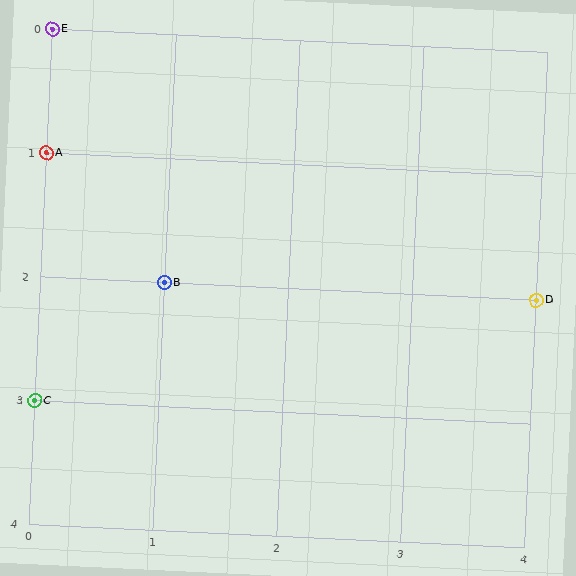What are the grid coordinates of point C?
Point C is at grid coordinates (0, 3).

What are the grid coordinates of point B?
Point B is at grid coordinates (1, 2).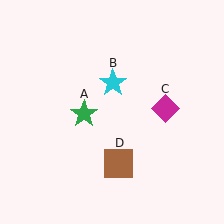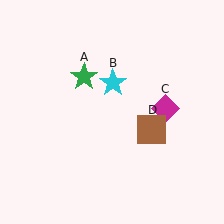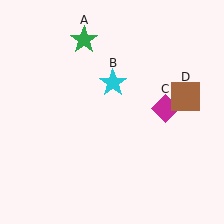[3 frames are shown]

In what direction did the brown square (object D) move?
The brown square (object D) moved up and to the right.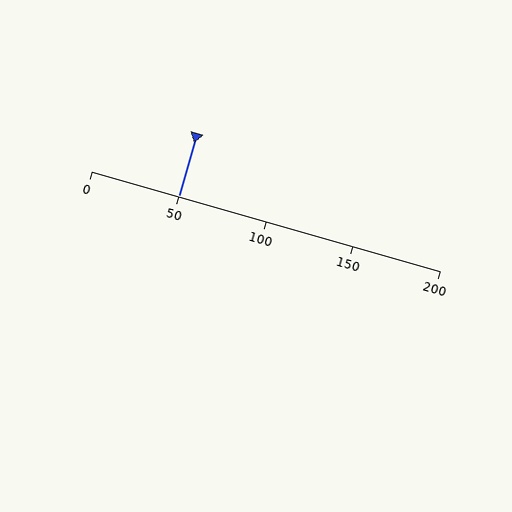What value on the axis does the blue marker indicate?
The marker indicates approximately 50.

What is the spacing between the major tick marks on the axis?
The major ticks are spaced 50 apart.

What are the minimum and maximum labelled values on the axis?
The axis runs from 0 to 200.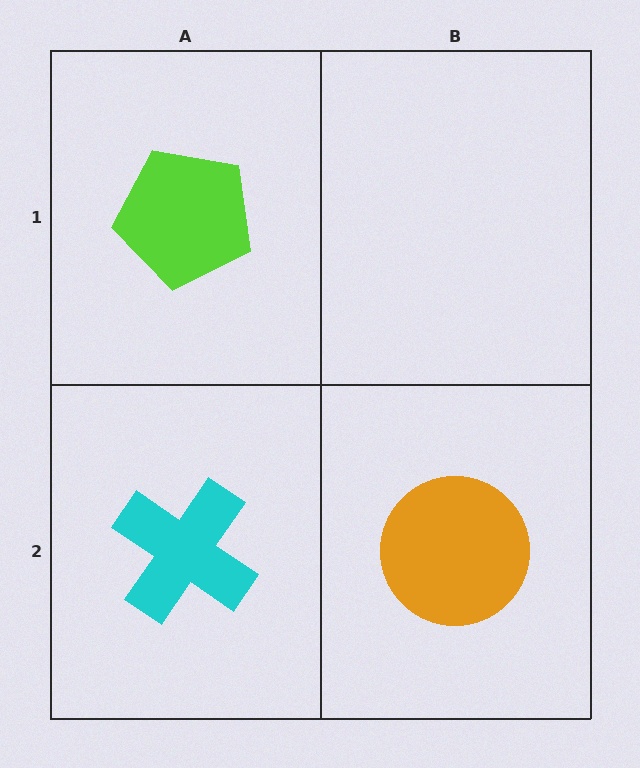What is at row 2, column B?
An orange circle.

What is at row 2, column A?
A cyan cross.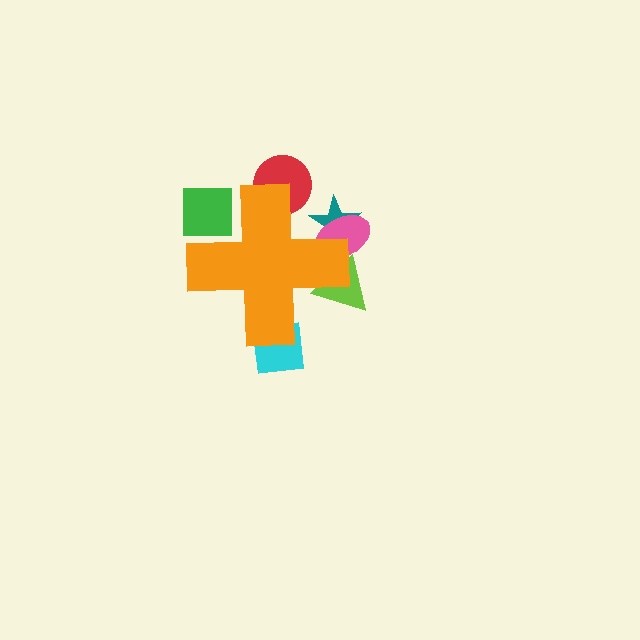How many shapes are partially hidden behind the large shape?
6 shapes are partially hidden.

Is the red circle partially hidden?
Yes, the red circle is partially hidden behind the orange cross.